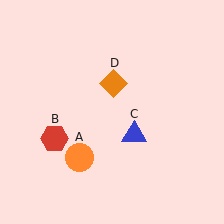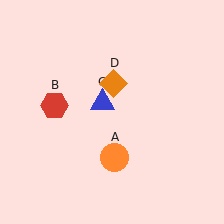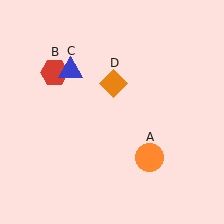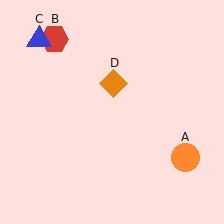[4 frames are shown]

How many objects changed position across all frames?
3 objects changed position: orange circle (object A), red hexagon (object B), blue triangle (object C).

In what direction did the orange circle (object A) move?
The orange circle (object A) moved right.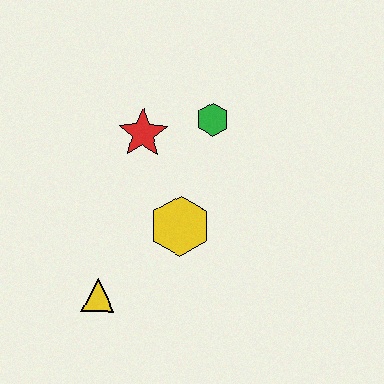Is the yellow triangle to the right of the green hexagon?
No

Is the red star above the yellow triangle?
Yes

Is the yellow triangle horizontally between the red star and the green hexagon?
No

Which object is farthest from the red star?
The yellow triangle is farthest from the red star.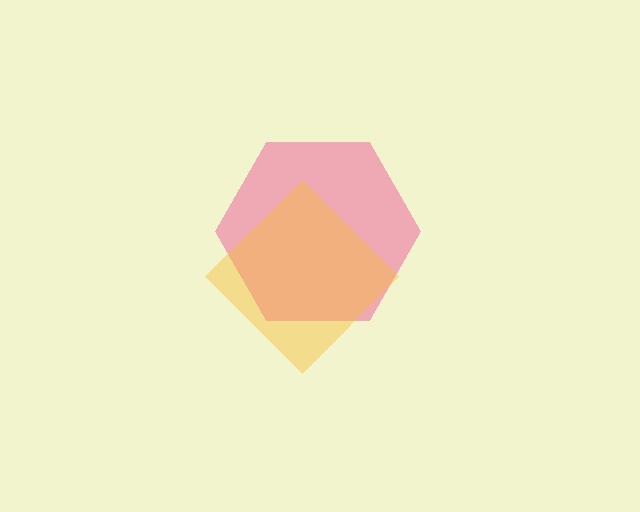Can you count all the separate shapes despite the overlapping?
Yes, there are 2 separate shapes.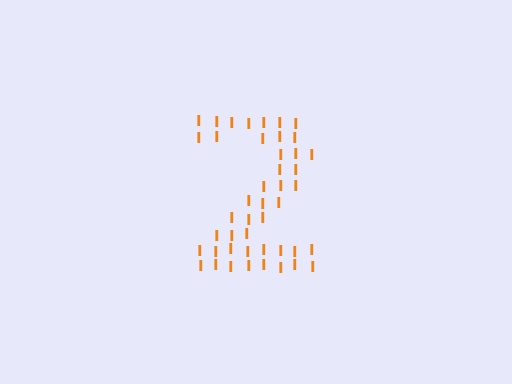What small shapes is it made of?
It is made of small letter I's.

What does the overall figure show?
The overall figure shows the digit 2.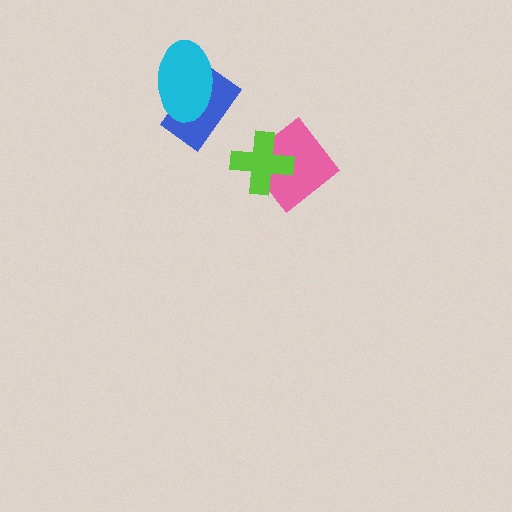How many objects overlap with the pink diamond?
1 object overlaps with the pink diamond.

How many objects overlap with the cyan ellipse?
1 object overlaps with the cyan ellipse.